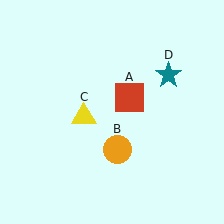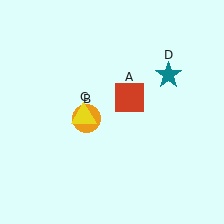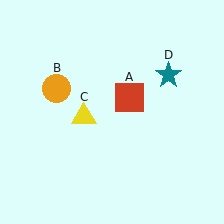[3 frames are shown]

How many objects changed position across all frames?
1 object changed position: orange circle (object B).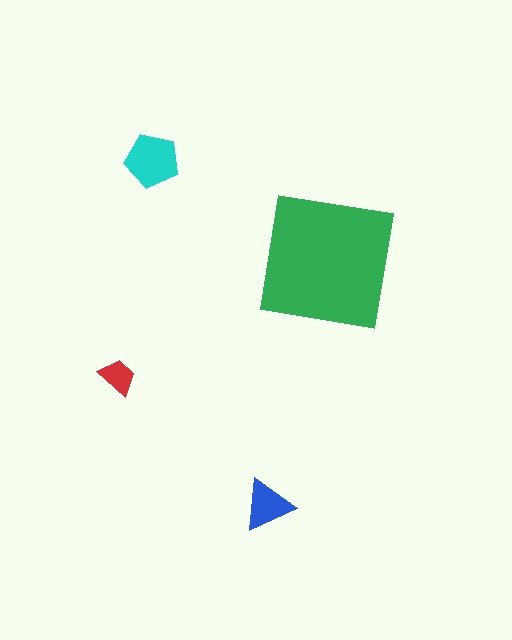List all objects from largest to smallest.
The green square, the cyan pentagon, the blue triangle, the red trapezoid.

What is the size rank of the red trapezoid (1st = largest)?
4th.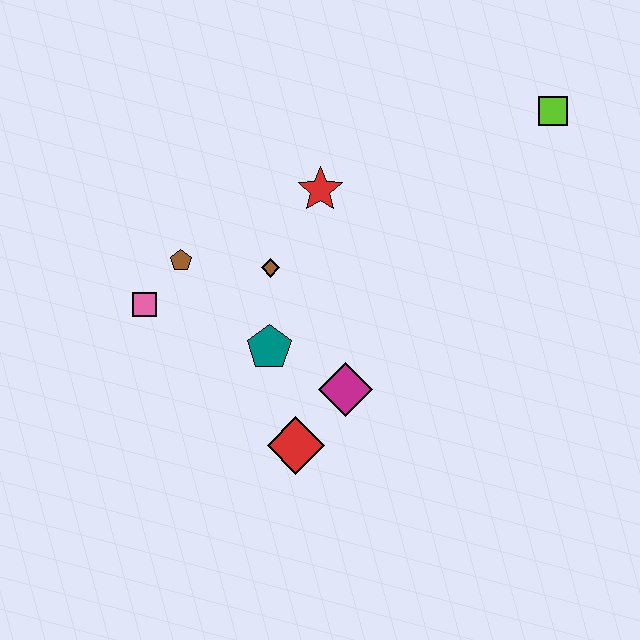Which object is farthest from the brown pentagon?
The lime square is farthest from the brown pentagon.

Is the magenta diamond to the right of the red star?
Yes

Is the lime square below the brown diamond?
No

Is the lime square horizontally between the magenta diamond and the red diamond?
No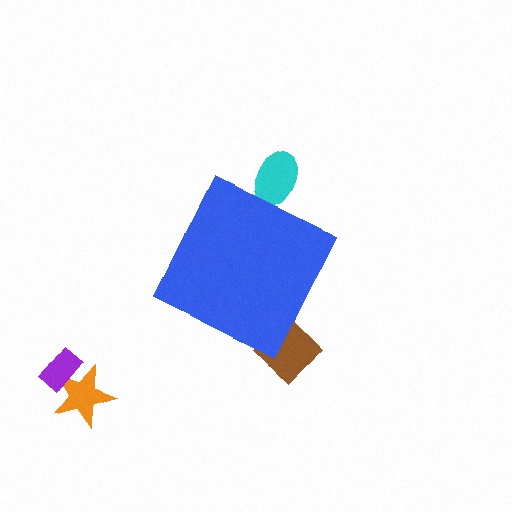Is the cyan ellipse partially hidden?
Yes, the cyan ellipse is partially hidden behind the blue diamond.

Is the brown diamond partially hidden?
Yes, the brown diamond is partially hidden behind the blue diamond.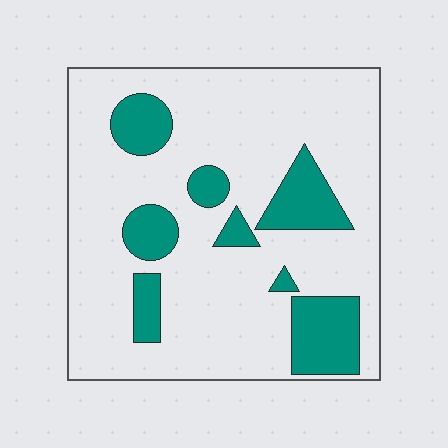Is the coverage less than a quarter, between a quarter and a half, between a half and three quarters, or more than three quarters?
Less than a quarter.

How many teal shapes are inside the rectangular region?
8.